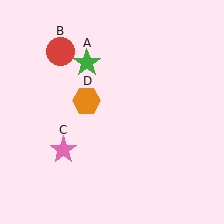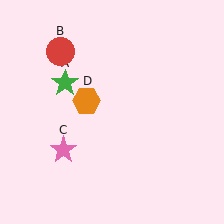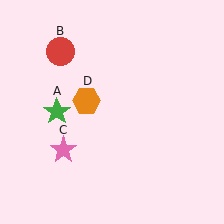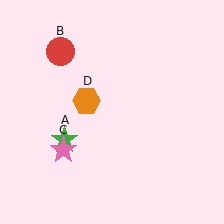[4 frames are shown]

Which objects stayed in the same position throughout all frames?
Red circle (object B) and pink star (object C) and orange hexagon (object D) remained stationary.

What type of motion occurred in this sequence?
The green star (object A) rotated counterclockwise around the center of the scene.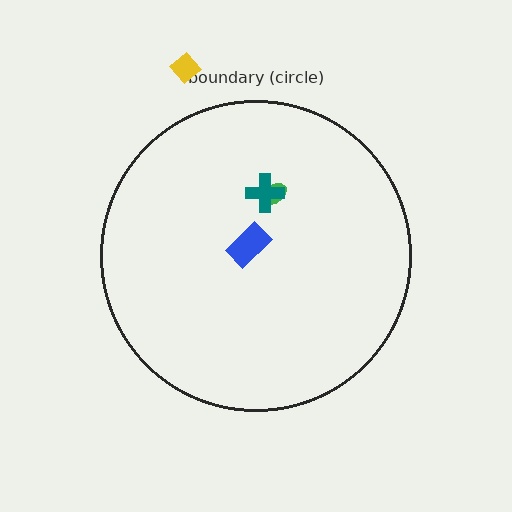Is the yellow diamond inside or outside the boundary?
Outside.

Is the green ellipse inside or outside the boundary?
Inside.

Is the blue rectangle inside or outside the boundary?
Inside.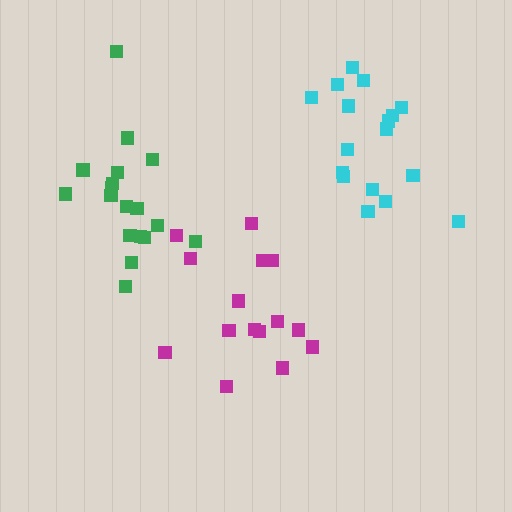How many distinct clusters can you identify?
There are 3 distinct clusters.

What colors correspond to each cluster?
The clusters are colored: cyan, magenta, green.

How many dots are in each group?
Group 1: 17 dots, Group 2: 15 dots, Group 3: 18 dots (50 total).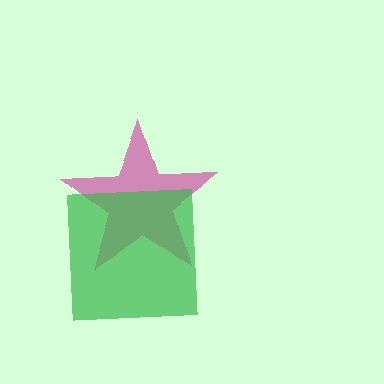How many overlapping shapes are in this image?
There are 2 overlapping shapes in the image.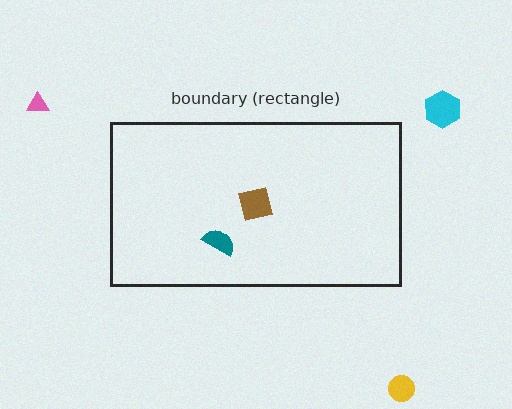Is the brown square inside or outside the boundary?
Inside.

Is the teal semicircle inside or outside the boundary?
Inside.